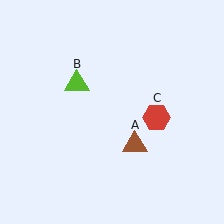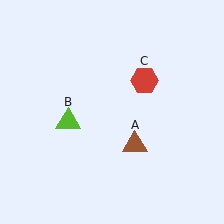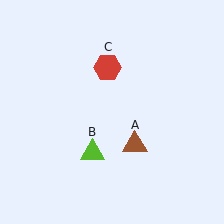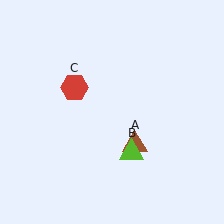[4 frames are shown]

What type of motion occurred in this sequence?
The lime triangle (object B), red hexagon (object C) rotated counterclockwise around the center of the scene.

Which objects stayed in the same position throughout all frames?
Brown triangle (object A) remained stationary.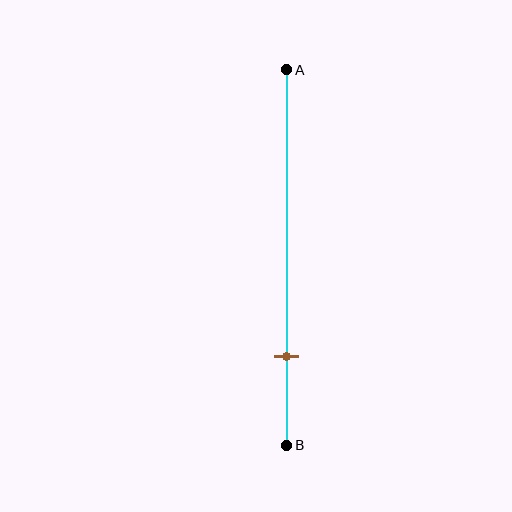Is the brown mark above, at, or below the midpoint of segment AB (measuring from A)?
The brown mark is below the midpoint of segment AB.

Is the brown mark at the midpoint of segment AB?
No, the mark is at about 75% from A, not at the 50% midpoint.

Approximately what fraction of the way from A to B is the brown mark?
The brown mark is approximately 75% of the way from A to B.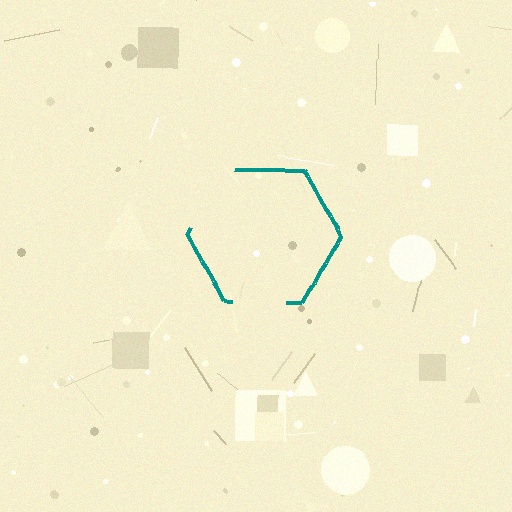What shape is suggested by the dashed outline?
The dashed outline suggests a hexagon.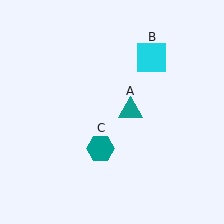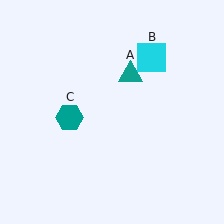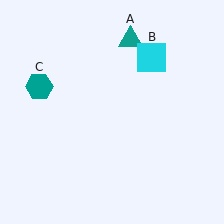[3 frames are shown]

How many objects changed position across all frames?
2 objects changed position: teal triangle (object A), teal hexagon (object C).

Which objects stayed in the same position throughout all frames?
Cyan square (object B) remained stationary.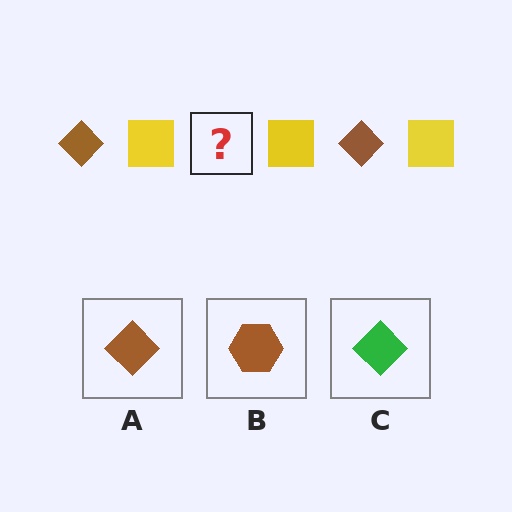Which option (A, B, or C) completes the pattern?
A.